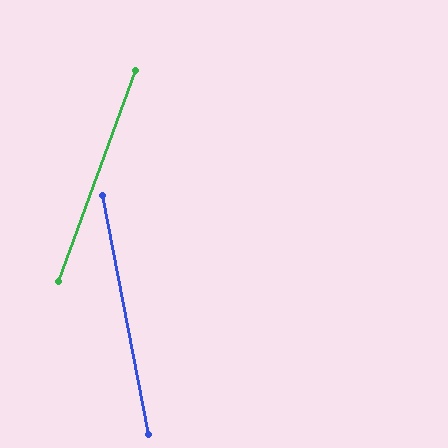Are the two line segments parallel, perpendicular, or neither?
Neither parallel nor perpendicular — they differ by about 31°.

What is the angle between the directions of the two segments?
Approximately 31 degrees.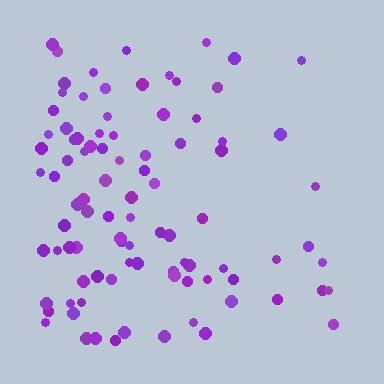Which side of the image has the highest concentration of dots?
The left.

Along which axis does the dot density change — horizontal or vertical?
Horizontal.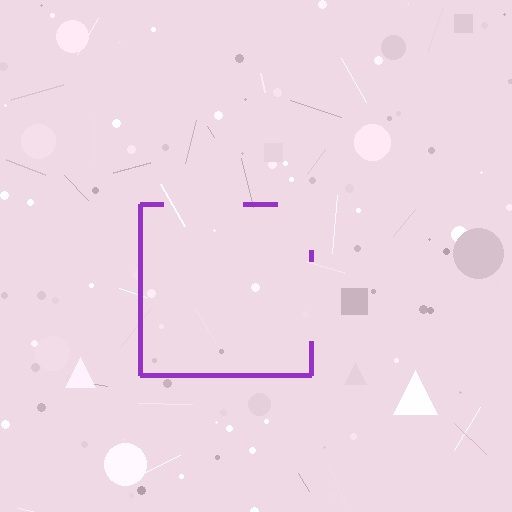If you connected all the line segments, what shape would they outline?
They would outline a square.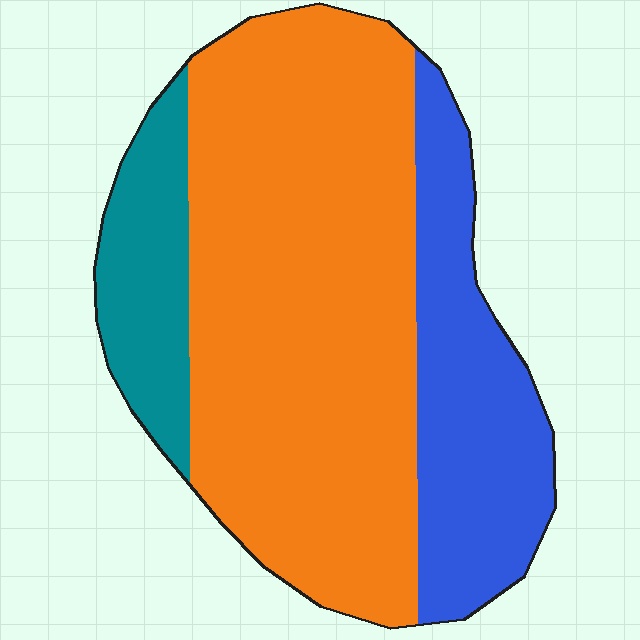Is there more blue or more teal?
Blue.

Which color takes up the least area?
Teal, at roughly 15%.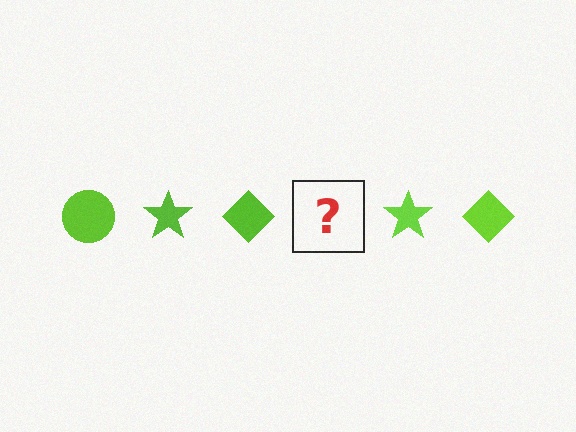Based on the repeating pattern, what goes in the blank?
The blank should be a lime circle.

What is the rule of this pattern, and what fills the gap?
The rule is that the pattern cycles through circle, star, diamond shapes in lime. The gap should be filled with a lime circle.